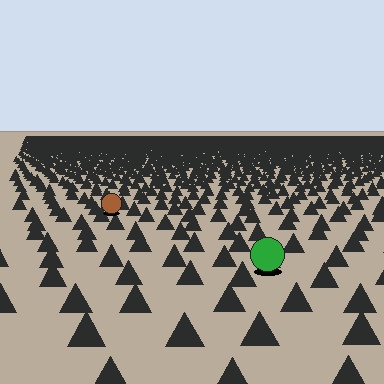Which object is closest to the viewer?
The green circle is closest. The texture marks near it are larger and more spread out.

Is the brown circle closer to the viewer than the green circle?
No. The green circle is closer — you can tell from the texture gradient: the ground texture is coarser near it.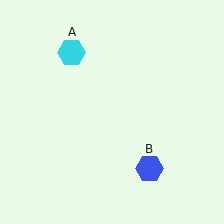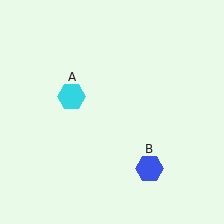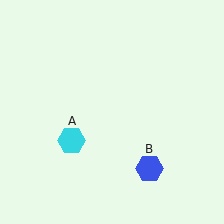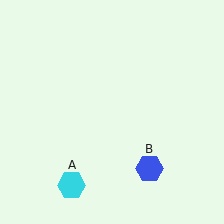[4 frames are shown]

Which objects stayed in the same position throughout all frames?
Blue hexagon (object B) remained stationary.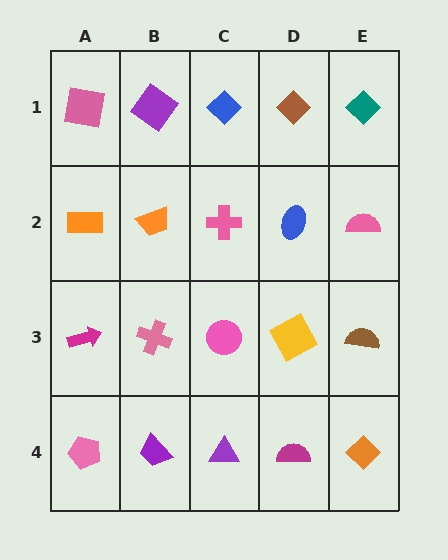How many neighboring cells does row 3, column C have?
4.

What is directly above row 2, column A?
A pink square.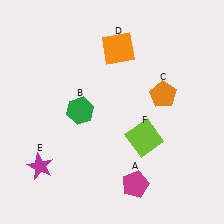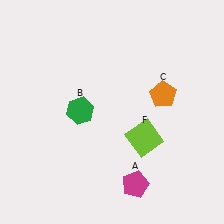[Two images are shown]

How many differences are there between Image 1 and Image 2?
There are 2 differences between the two images.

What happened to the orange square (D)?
The orange square (D) was removed in Image 2. It was in the top-right area of Image 1.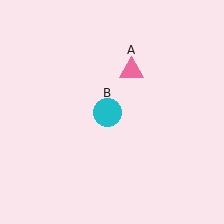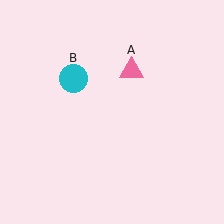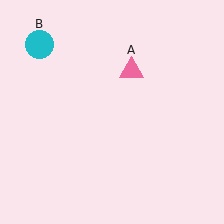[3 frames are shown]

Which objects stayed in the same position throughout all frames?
Pink triangle (object A) remained stationary.